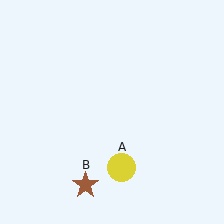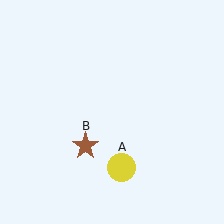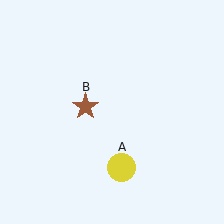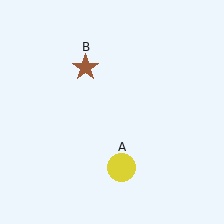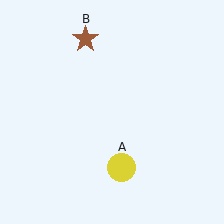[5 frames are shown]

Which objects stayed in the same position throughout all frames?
Yellow circle (object A) remained stationary.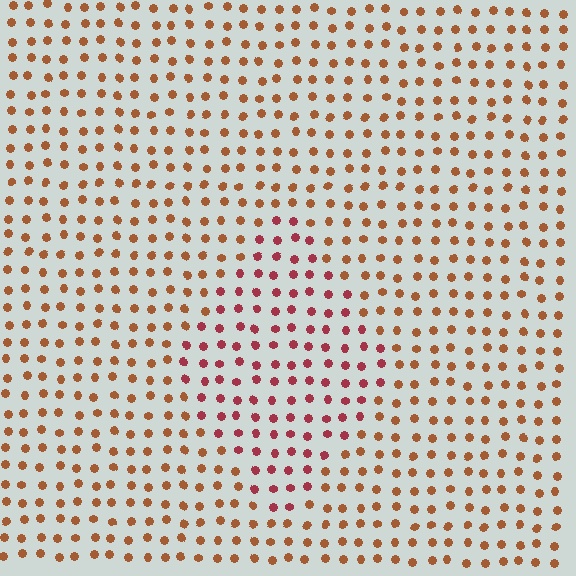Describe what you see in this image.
The image is filled with small brown elements in a uniform arrangement. A diamond-shaped region is visible where the elements are tinted to a slightly different hue, forming a subtle color boundary.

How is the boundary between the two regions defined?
The boundary is defined purely by a slight shift in hue (about 34 degrees). Spacing, size, and orientation are identical on both sides.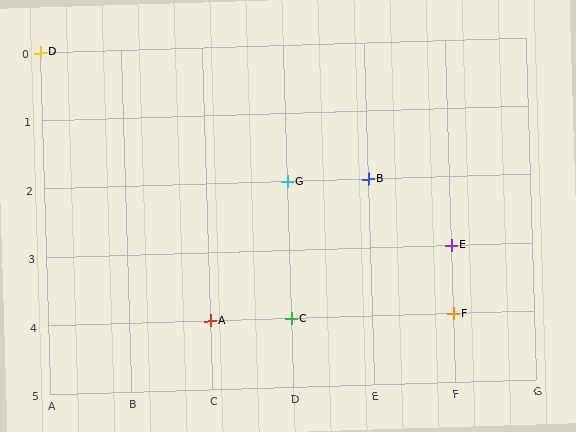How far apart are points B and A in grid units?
Points B and A are 2 columns and 2 rows apart (about 2.8 grid units diagonally).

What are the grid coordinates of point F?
Point F is at grid coordinates (F, 4).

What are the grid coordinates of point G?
Point G is at grid coordinates (D, 2).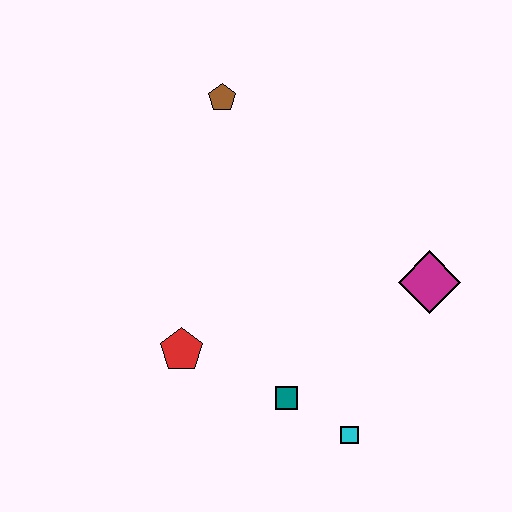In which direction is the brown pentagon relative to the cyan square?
The brown pentagon is above the cyan square.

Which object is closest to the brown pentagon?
The red pentagon is closest to the brown pentagon.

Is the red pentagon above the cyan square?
Yes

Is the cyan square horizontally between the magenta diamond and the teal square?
Yes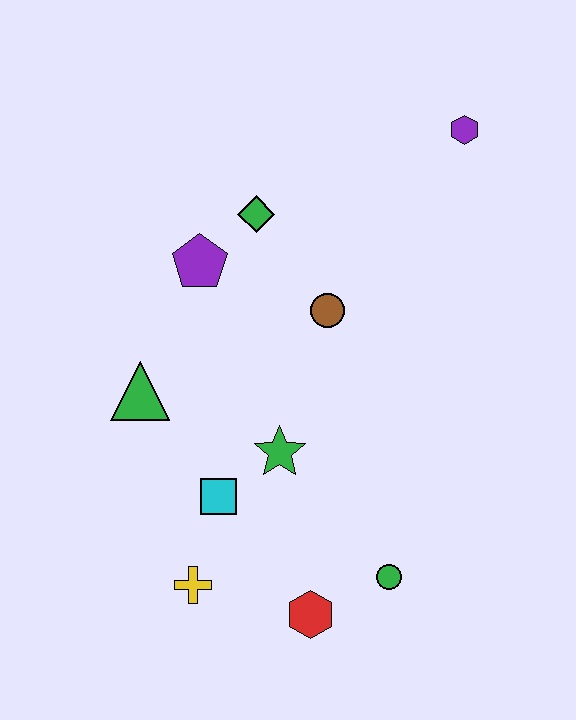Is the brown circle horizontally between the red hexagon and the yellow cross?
No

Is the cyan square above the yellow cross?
Yes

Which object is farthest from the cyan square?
The purple hexagon is farthest from the cyan square.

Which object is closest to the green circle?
The red hexagon is closest to the green circle.